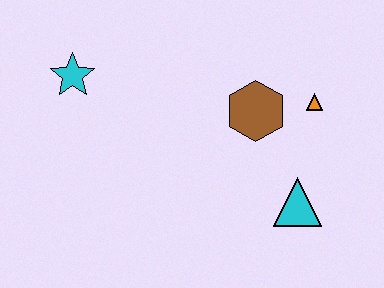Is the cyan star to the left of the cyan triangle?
Yes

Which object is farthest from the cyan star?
The cyan triangle is farthest from the cyan star.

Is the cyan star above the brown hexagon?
Yes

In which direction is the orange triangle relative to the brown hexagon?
The orange triangle is to the right of the brown hexagon.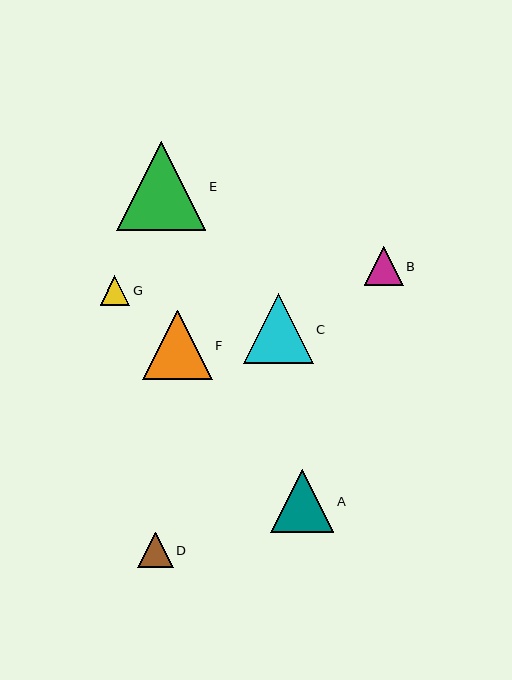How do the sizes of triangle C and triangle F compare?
Triangle C and triangle F are approximately the same size.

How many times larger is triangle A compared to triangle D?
Triangle A is approximately 1.8 times the size of triangle D.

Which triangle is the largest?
Triangle E is the largest with a size of approximately 89 pixels.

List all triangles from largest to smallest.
From largest to smallest: E, C, F, A, B, D, G.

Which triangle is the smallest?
Triangle G is the smallest with a size of approximately 29 pixels.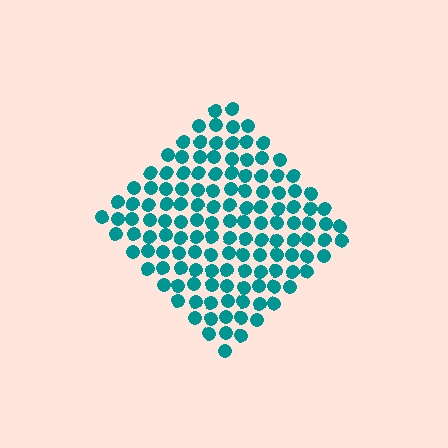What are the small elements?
The small elements are circles.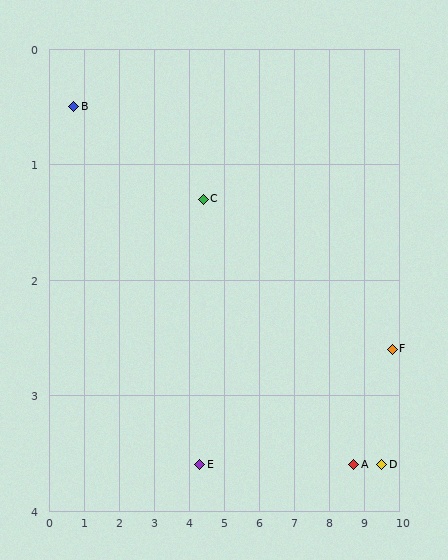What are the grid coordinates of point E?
Point E is at approximately (4.3, 3.6).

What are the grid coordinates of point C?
Point C is at approximately (4.4, 1.3).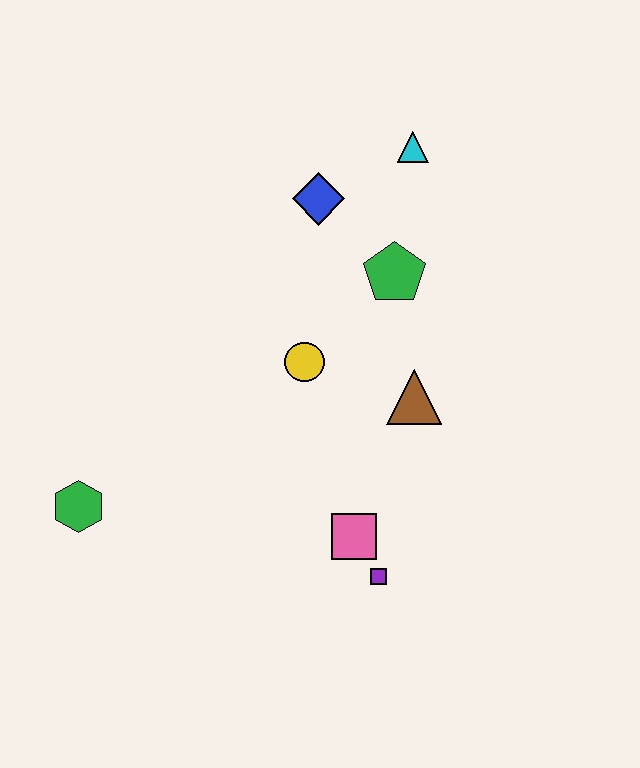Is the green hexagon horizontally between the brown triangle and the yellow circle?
No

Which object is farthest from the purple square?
The cyan triangle is farthest from the purple square.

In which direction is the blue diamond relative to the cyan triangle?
The blue diamond is to the left of the cyan triangle.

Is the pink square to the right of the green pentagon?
No